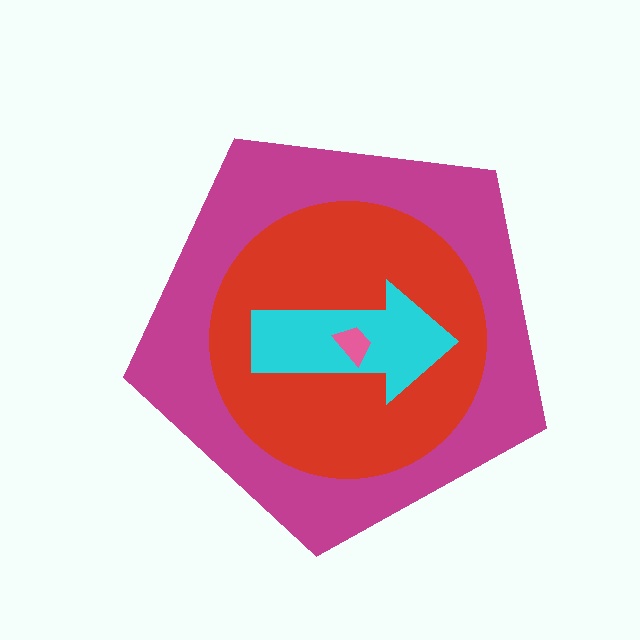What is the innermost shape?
The pink trapezoid.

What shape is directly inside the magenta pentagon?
The red circle.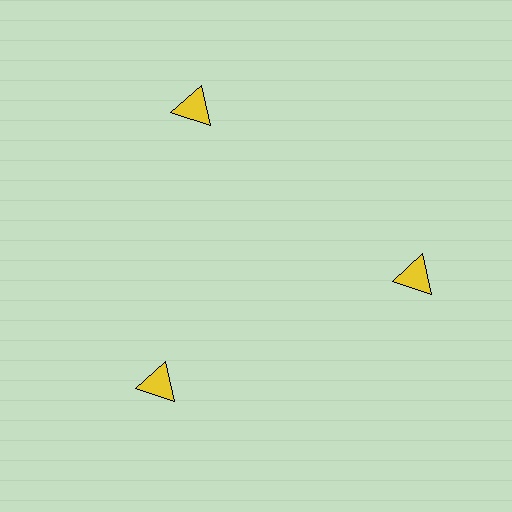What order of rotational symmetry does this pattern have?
This pattern has 3-fold rotational symmetry.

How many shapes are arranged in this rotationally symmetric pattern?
There are 3 shapes, arranged in 3 groups of 1.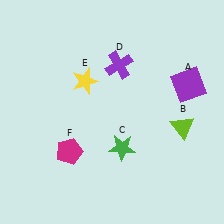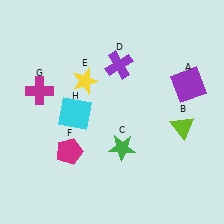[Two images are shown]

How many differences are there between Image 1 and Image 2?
There are 2 differences between the two images.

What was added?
A magenta cross (G), a cyan square (H) were added in Image 2.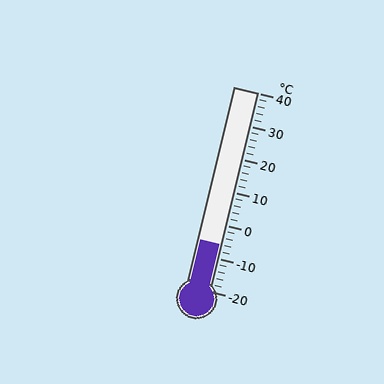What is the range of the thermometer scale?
The thermometer scale ranges from -20°C to 40°C.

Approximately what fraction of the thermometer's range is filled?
The thermometer is filled to approximately 25% of its range.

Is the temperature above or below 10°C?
The temperature is below 10°C.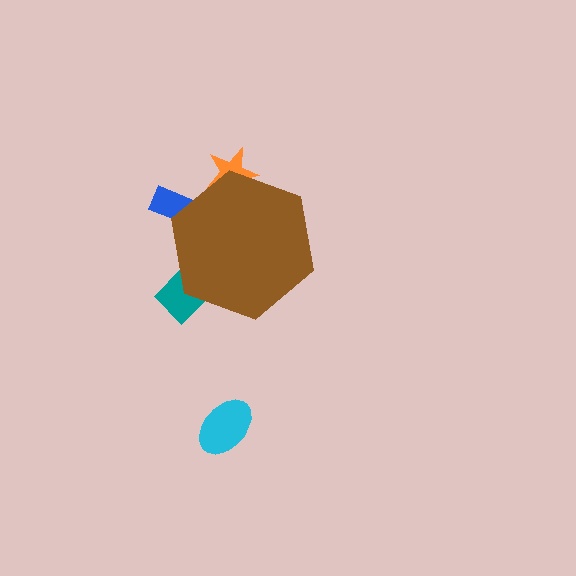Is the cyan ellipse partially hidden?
No, the cyan ellipse is fully visible.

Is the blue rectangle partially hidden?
Yes, the blue rectangle is partially hidden behind the brown hexagon.